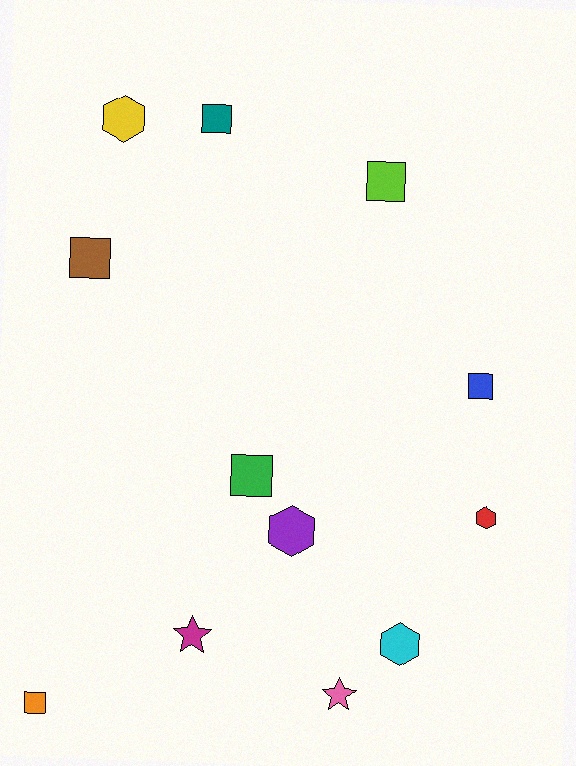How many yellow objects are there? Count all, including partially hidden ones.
There is 1 yellow object.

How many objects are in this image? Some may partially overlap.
There are 12 objects.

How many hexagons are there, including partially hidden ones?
There are 4 hexagons.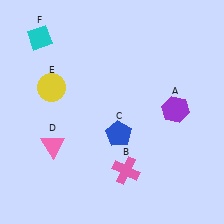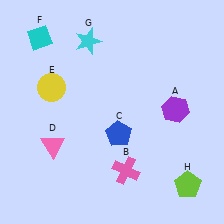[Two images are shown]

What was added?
A cyan star (G), a lime pentagon (H) were added in Image 2.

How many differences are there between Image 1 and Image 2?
There are 2 differences between the two images.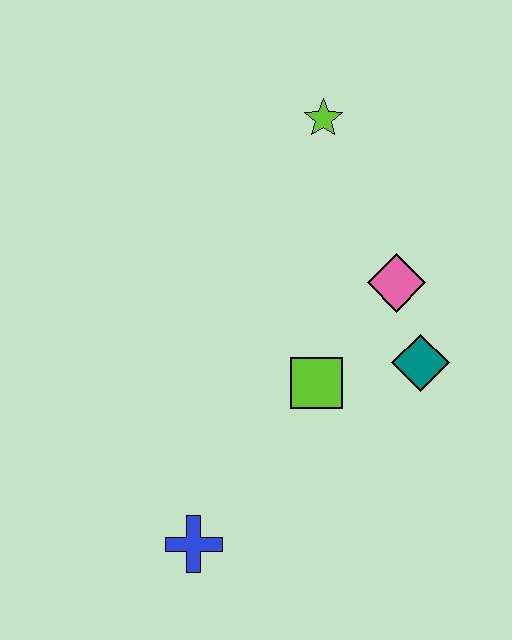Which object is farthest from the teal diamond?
The blue cross is farthest from the teal diamond.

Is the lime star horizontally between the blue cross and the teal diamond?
Yes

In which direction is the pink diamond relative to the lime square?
The pink diamond is above the lime square.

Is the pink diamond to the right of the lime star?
Yes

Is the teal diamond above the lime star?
No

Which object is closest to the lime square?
The teal diamond is closest to the lime square.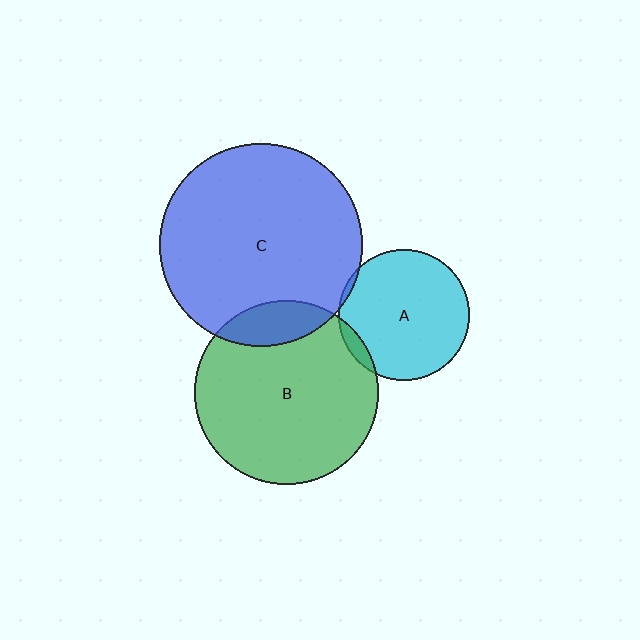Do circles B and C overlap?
Yes.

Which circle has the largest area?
Circle C (blue).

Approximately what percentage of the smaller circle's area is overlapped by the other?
Approximately 15%.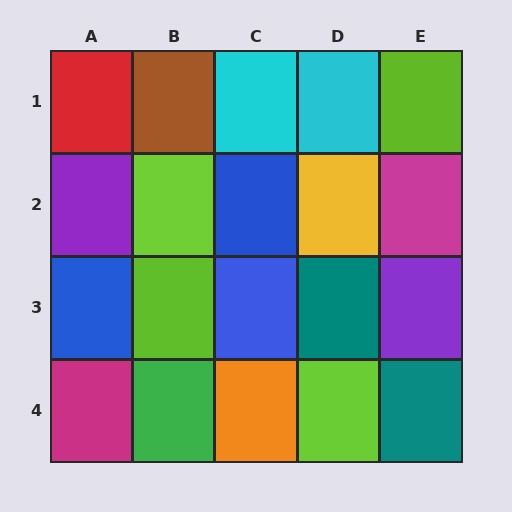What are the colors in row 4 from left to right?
Magenta, green, orange, lime, teal.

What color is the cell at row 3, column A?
Blue.